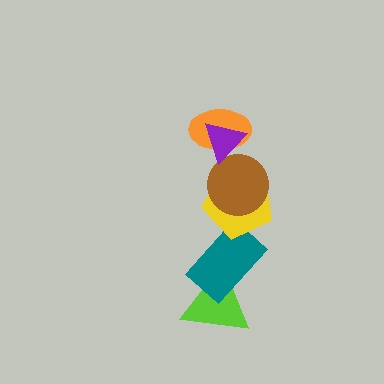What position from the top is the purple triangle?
The purple triangle is 1st from the top.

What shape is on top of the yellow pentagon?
The brown circle is on top of the yellow pentagon.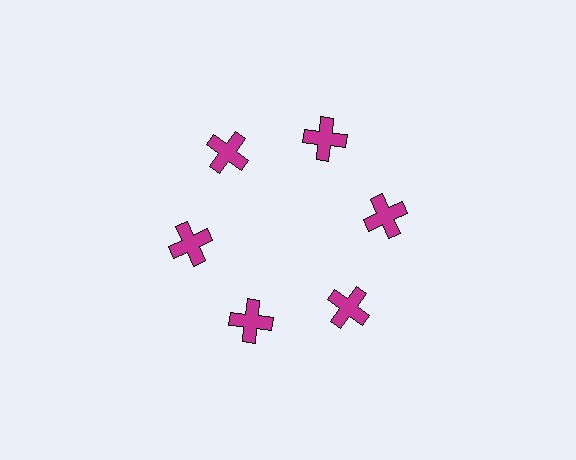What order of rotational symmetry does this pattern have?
This pattern has 6-fold rotational symmetry.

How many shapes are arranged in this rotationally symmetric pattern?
There are 6 shapes, arranged in 6 groups of 1.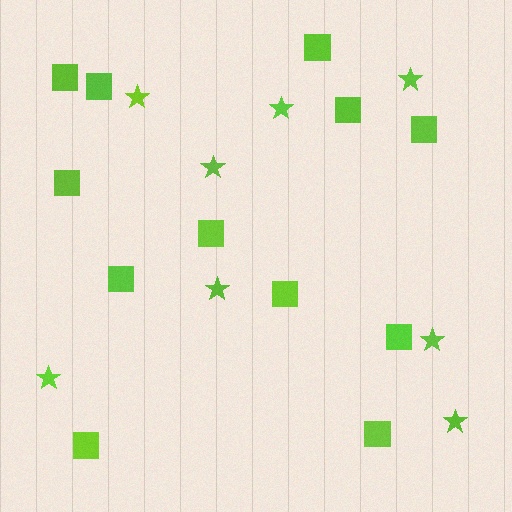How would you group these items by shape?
There are 2 groups: one group of stars (8) and one group of squares (12).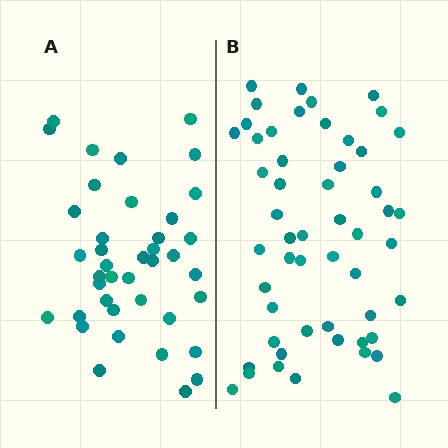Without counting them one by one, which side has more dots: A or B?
Region B (the right region) has more dots.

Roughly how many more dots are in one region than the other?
Region B has approximately 15 more dots than region A.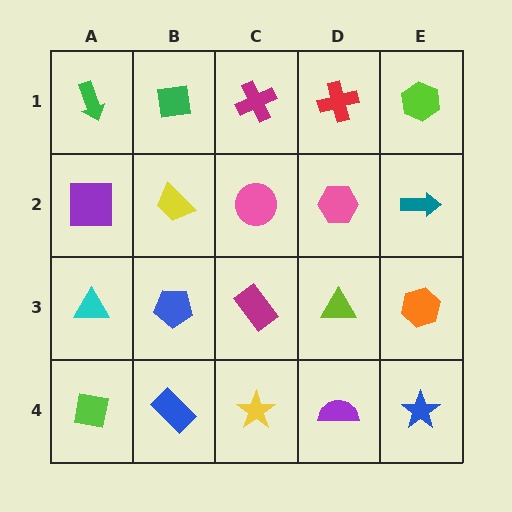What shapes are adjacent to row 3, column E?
A teal arrow (row 2, column E), a blue star (row 4, column E), a lime triangle (row 3, column D).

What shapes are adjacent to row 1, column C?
A pink circle (row 2, column C), a green square (row 1, column B), a red cross (row 1, column D).